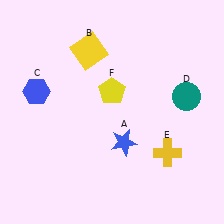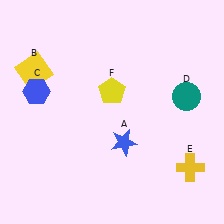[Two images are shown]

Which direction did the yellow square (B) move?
The yellow square (B) moved left.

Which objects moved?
The objects that moved are: the yellow square (B), the yellow cross (E).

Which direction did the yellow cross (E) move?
The yellow cross (E) moved right.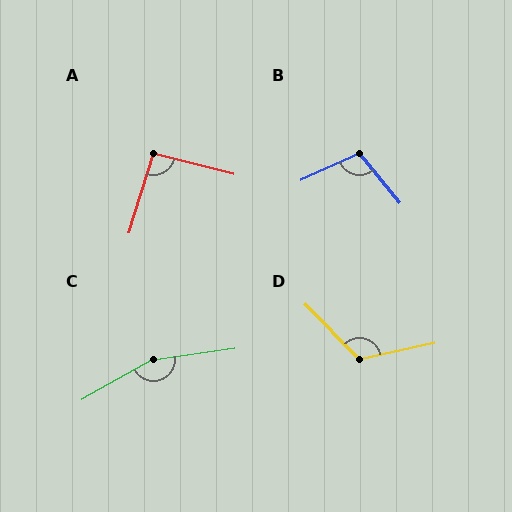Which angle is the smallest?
A, at approximately 93 degrees.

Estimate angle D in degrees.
Approximately 122 degrees.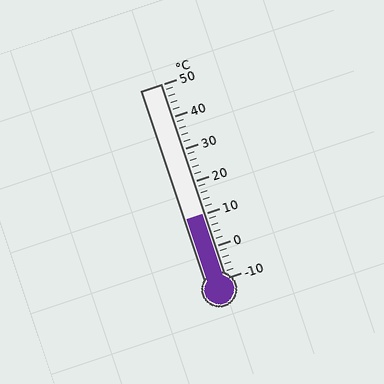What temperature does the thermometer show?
The thermometer shows approximately 10°C.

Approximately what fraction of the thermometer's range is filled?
The thermometer is filled to approximately 35% of its range.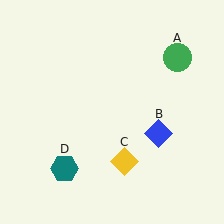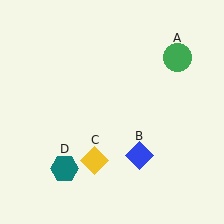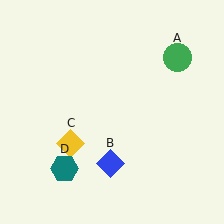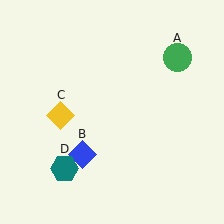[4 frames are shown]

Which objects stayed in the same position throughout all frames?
Green circle (object A) and teal hexagon (object D) remained stationary.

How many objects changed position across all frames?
2 objects changed position: blue diamond (object B), yellow diamond (object C).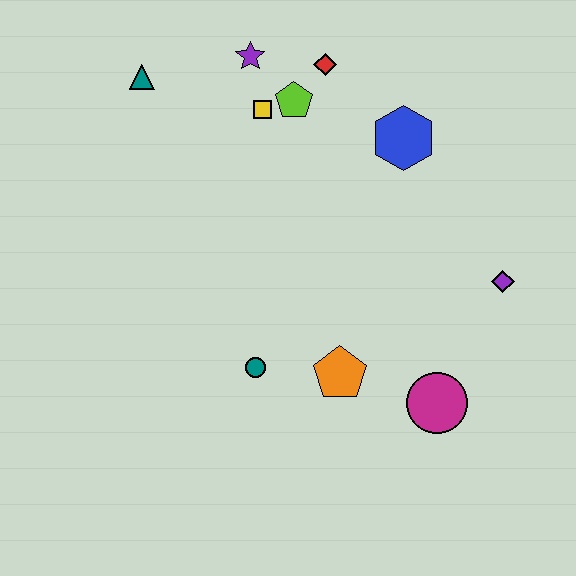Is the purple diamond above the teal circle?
Yes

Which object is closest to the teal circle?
The orange pentagon is closest to the teal circle.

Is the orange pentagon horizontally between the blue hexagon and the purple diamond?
No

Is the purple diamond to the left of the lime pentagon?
No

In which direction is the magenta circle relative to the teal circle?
The magenta circle is to the right of the teal circle.